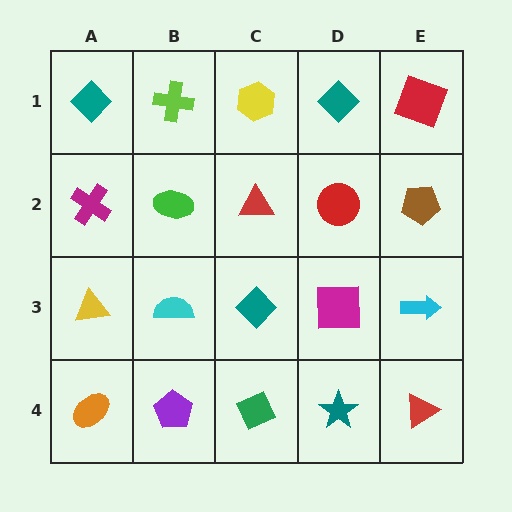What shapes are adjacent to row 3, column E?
A brown pentagon (row 2, column E), a red triangle (row 4, column E), a magenta square (row 3, column D).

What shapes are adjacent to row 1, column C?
A red triangle (row 2, column C), a lime cross (row 1, column B), a teal diamond (row 1, column D).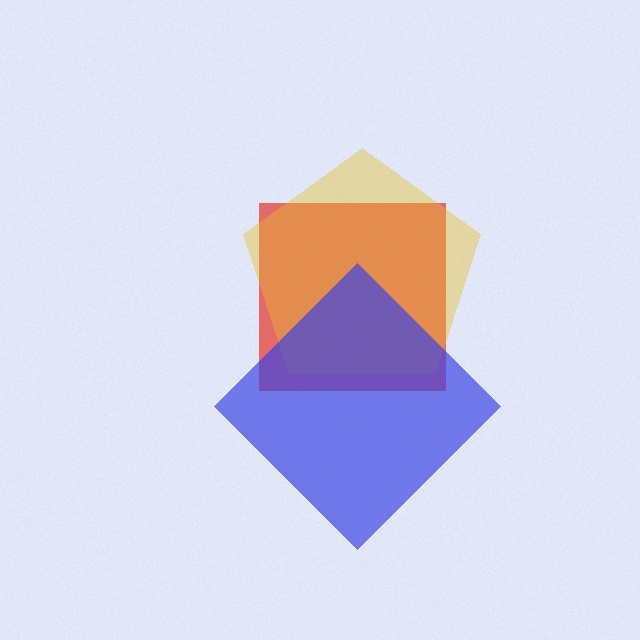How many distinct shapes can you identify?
There are 3 distinct shapes: a red square, a yellow pentagon, a blue diamond.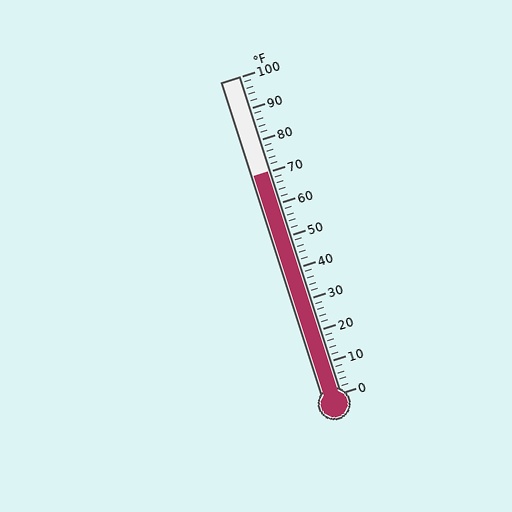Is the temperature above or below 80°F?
The temperature is below 80°F.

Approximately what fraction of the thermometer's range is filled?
The thermometer is filled to approximately 70% of its range.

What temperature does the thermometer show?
The thermometer shows approximately 70°F.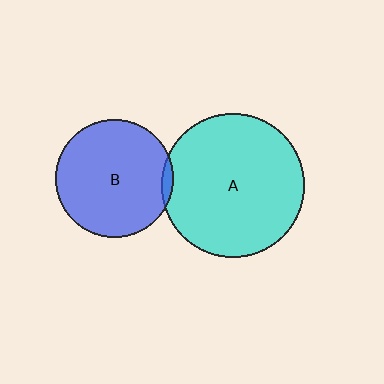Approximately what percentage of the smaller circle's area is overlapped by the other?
Approximately 5%.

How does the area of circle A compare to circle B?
Approximately 1.5 times.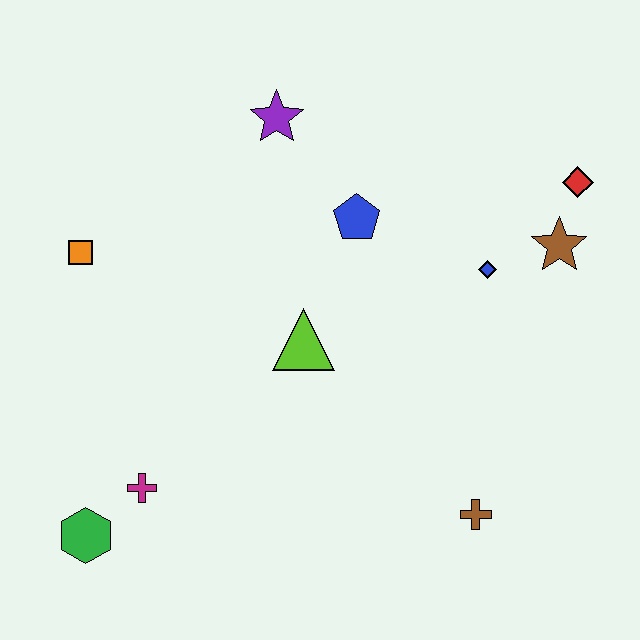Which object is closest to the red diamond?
The brown star is closest to the red diamond.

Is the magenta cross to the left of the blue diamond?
Yes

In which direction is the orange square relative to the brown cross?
The orange square is to the left of the brown cross.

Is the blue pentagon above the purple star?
No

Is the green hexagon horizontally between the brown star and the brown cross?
No